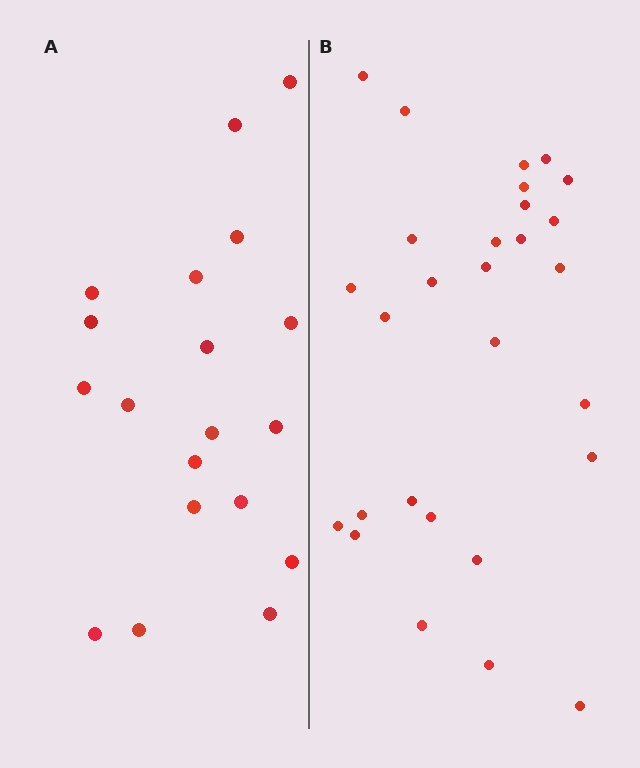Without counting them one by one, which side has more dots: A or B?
Region B (the right region) has more dots.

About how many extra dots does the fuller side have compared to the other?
Region B has roughly 8 or so more dots than region A.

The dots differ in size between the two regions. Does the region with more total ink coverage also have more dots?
No. Region A has more total ink coverage because its dots are larger, but region B actually contains more individual dots. Total area can be misleading — the number of items is what matters here.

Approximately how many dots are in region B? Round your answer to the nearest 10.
About 30 dots. (The exact count is 28, which rounds to 30.)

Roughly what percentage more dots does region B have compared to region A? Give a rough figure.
About 45% more.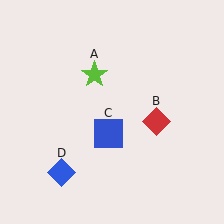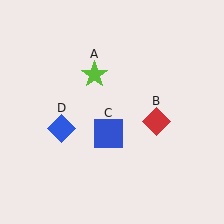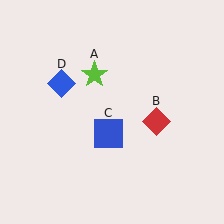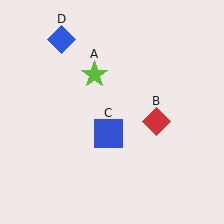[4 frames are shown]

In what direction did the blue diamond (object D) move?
The blue diamond (object D) moved up.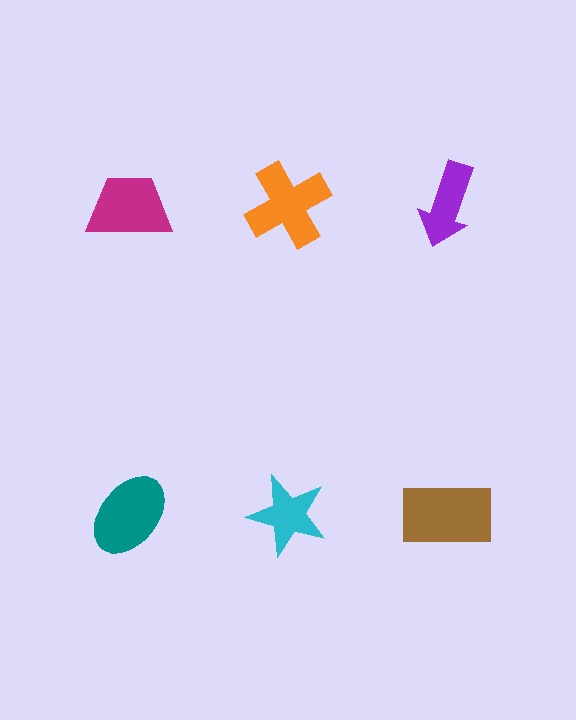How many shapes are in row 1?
3 shapes.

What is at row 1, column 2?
An orange cross.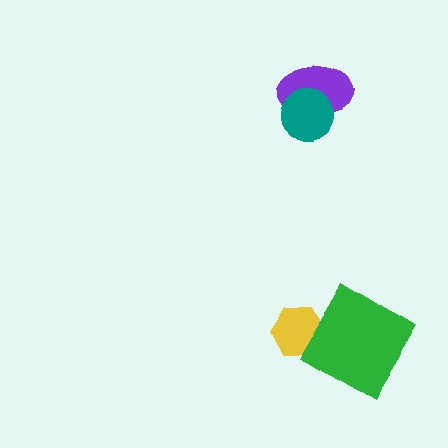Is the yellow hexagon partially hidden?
Yes, it is partially covered by another shape.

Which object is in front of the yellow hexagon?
The green diamond is in front of the yellow hexagon.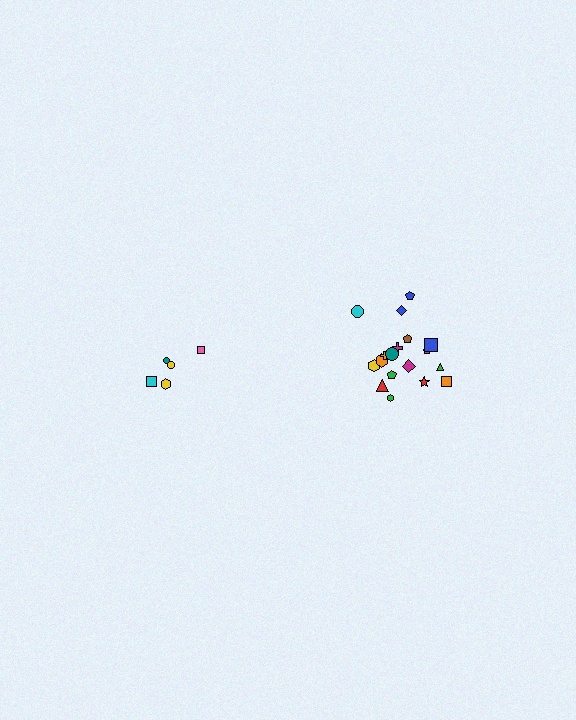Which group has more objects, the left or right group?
The right group.